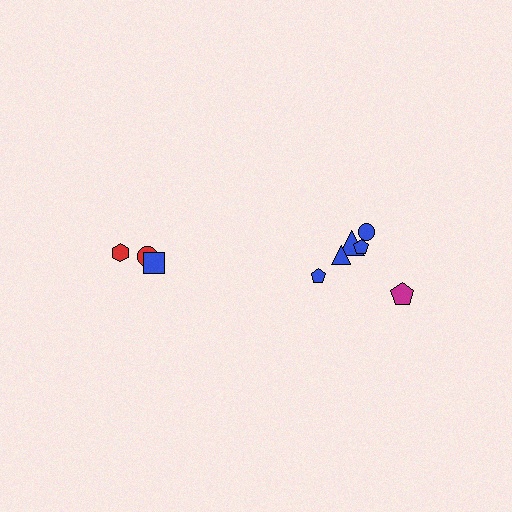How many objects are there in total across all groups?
There are 9 objects.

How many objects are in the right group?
There are 6 objects.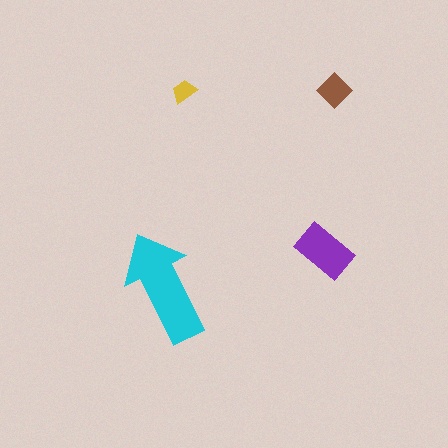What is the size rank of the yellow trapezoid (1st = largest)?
4th.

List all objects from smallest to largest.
The yellow trapezoid, the brown diamond, the purple rectangle, the cyan arrow.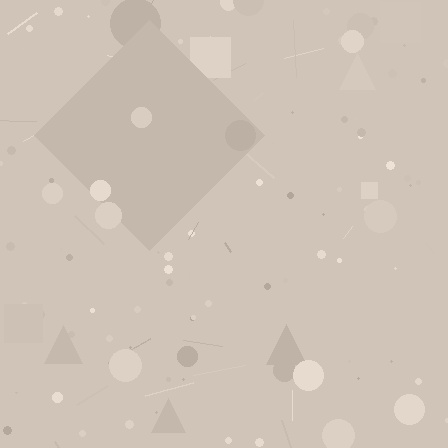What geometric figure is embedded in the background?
A diamond is embedded in the background.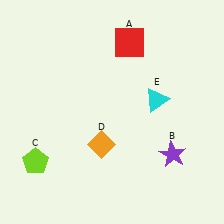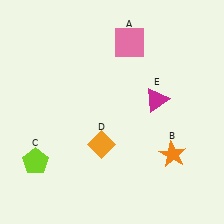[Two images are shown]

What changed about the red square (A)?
In Image 1, A is red. In Image 2, it changed to pink.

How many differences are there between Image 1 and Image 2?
There are 3 differences between the two images.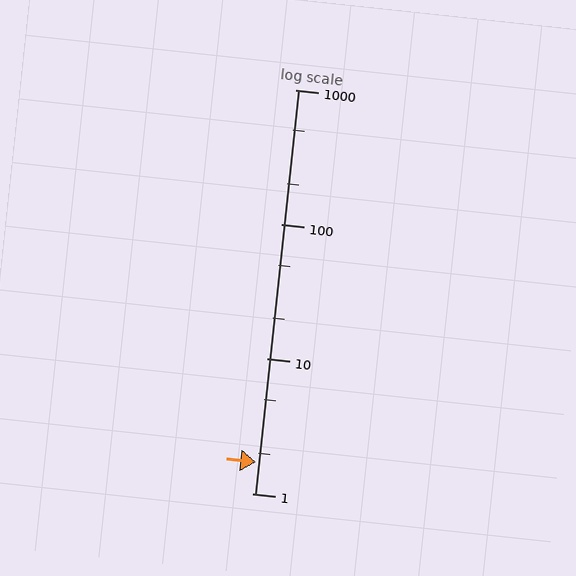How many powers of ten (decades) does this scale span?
The scale spans 3 decades, from 1 to 1000.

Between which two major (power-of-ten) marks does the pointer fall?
The pointer is between 1 and 10.